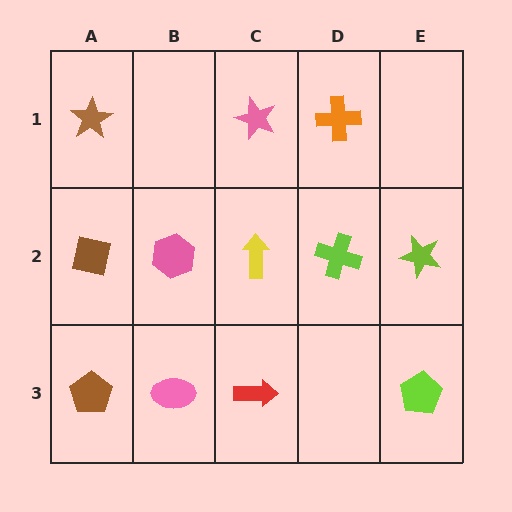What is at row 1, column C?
A pink star.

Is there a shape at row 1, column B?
No, that cell is empty.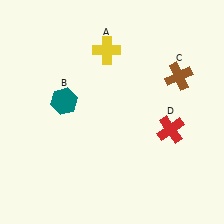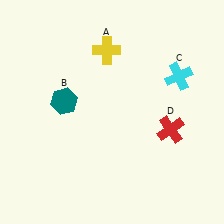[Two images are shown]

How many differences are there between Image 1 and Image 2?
There is 1 difference between the two images.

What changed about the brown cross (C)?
In Image 1, C is brown. In Image 2, it changed to cyan.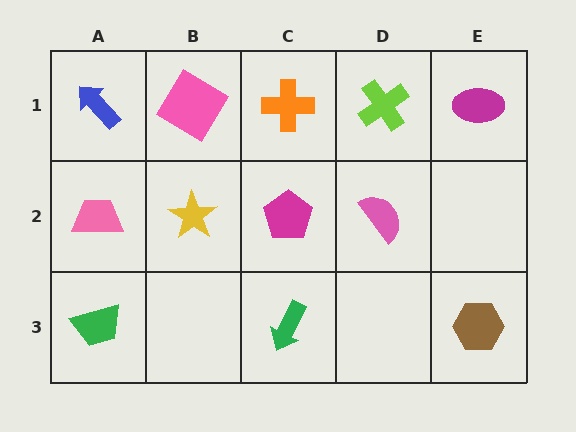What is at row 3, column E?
A brown hexagon.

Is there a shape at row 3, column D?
No, that cell is empty.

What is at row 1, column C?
An orange cross.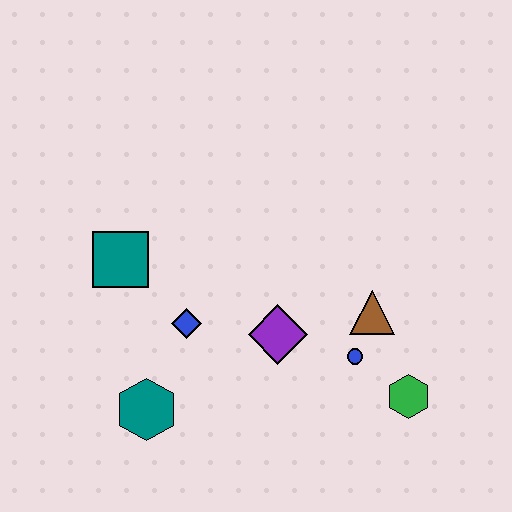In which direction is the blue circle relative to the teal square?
The blue circle is to the right of the teal square.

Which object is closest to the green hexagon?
The blue circle is closest to the green hexagon.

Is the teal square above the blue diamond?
Yes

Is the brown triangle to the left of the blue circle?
No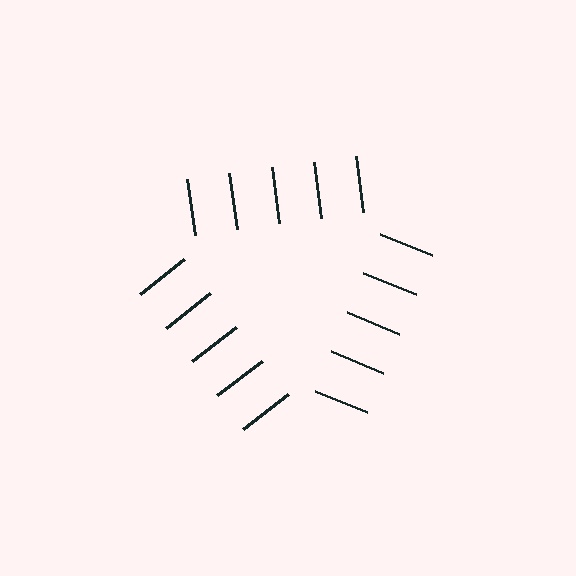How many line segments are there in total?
15 — 5 along each of the 3 edges.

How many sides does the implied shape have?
3 sides — the line-ends trace a triangle.